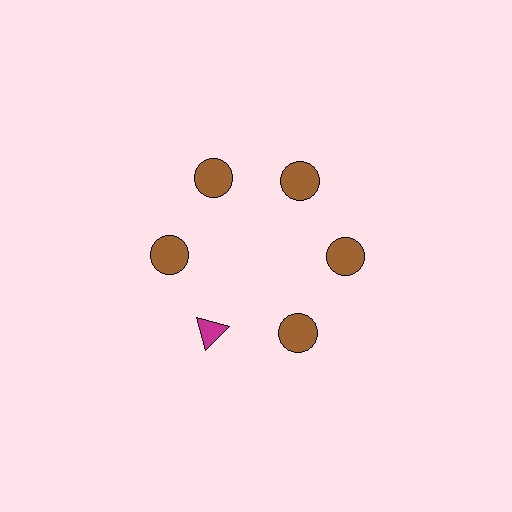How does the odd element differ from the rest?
It differs in both color (magenta instead of brown) and shape (triangle instead of circle).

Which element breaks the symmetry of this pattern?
The magenta triangle at roughly the 7 o'clock position breaks the symmetry. All other shapes are brown circles.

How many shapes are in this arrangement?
There are 6 shapes arranged in a ring pattern.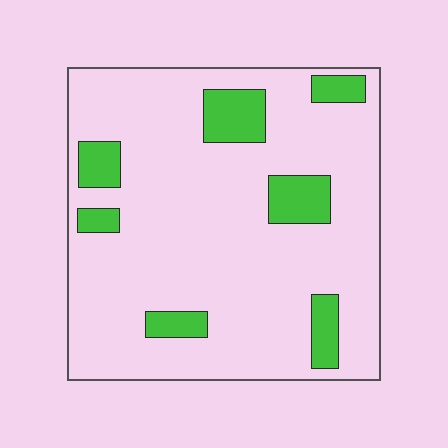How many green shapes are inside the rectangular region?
7.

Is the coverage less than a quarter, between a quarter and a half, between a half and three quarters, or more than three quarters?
Less than a quarter.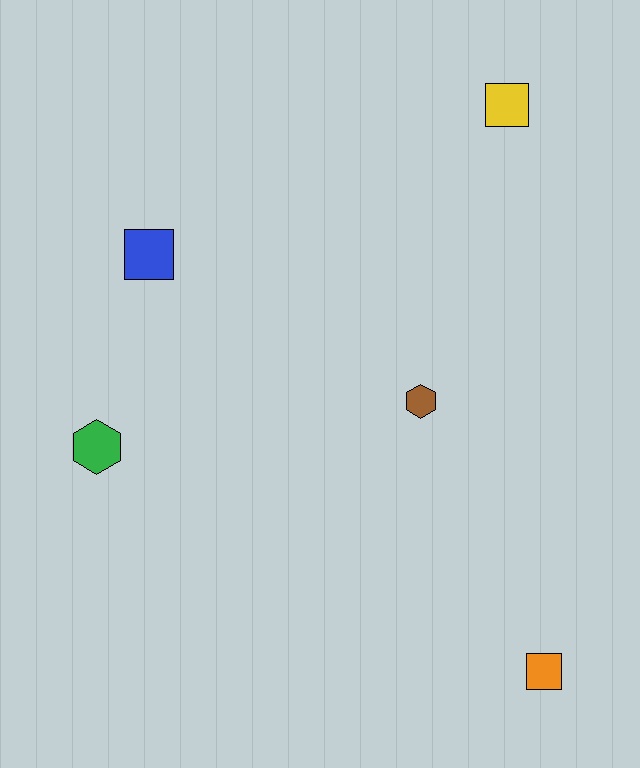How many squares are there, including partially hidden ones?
There are 3 squares.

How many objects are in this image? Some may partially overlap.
There are 5 objects.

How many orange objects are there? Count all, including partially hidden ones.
There is 1 orange object.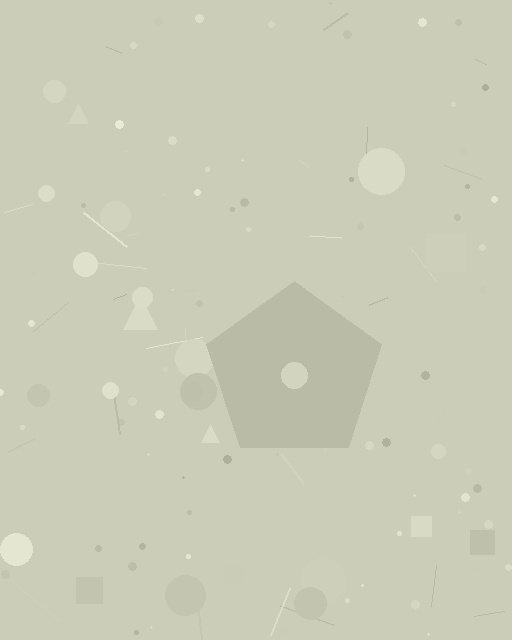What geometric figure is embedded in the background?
A pentagon is embedded in the background.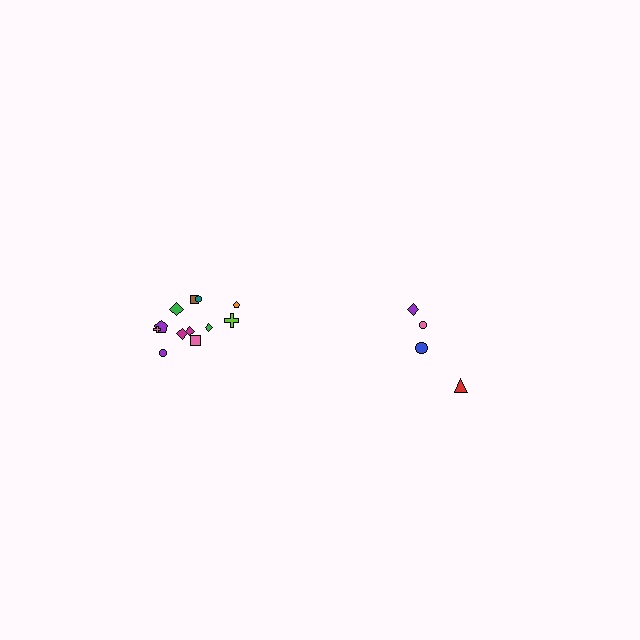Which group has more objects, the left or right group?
The left group.